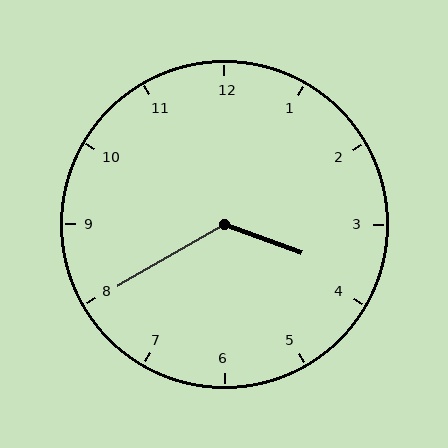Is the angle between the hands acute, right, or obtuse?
It is obtuse.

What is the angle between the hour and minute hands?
Approximately 130 degrees.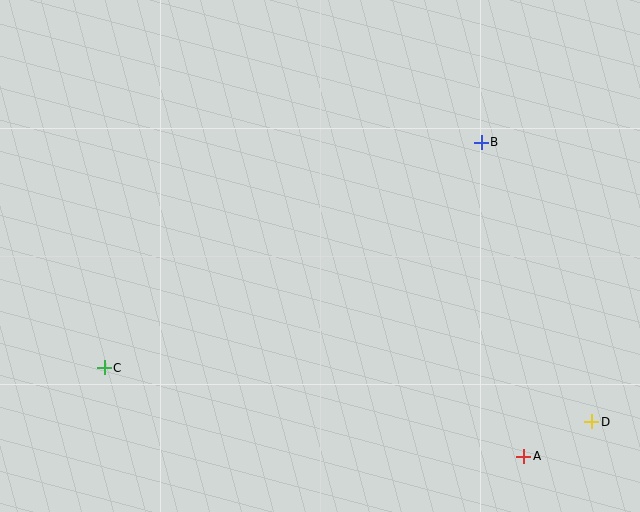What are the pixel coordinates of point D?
Point D is at (592, 422).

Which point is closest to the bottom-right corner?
Point D is closest to the bottom-right corner.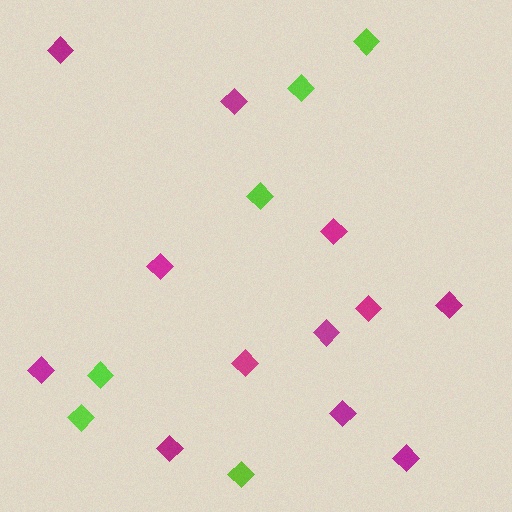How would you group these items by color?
There are 2 groups: one group of magenta diamonds (12) and one group of lime diamonds (6).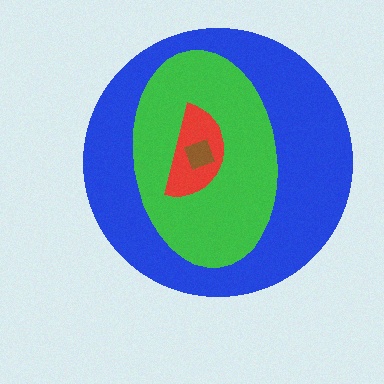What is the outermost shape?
The blue circle.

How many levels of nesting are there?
4.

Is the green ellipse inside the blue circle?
Yes.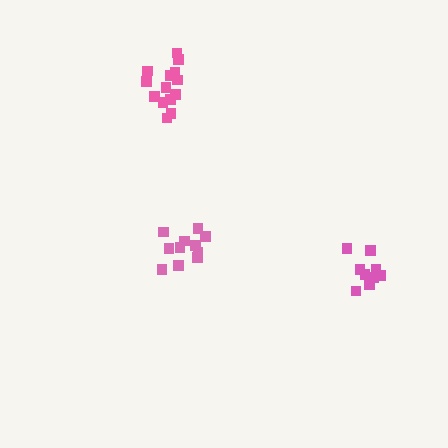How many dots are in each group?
Group 1: 11 dots, Group 2: 14 dots, Group 3: 9 dots (34 total).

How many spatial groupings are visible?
There are 3 spatial groupings.